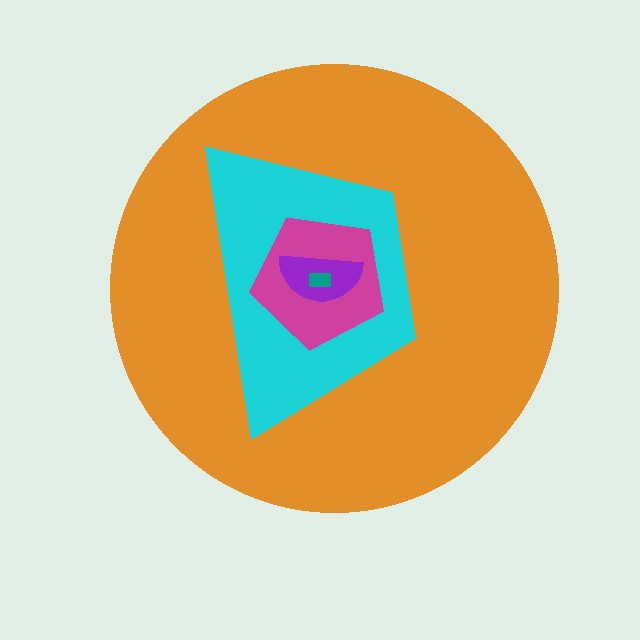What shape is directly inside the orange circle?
The cyan trapezoid.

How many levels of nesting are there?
5.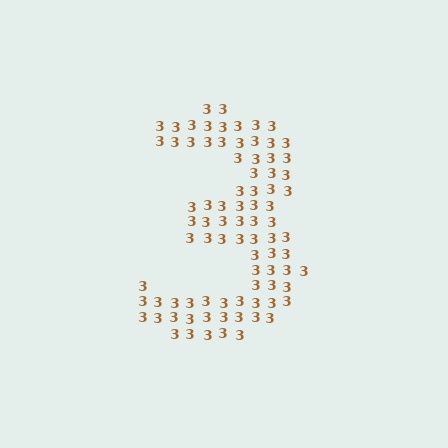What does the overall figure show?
The overall figure shows the digit 3.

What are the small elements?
The small elements are digit 3's.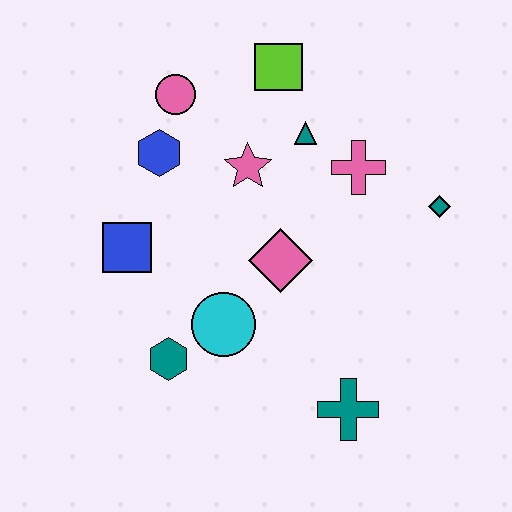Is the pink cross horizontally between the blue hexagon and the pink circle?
No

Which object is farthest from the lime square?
The teal cross is farthest from the lime square.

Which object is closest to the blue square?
The blue hexagon is closest to the blue square.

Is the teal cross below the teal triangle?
Yes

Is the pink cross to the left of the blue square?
No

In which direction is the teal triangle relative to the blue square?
The teal triangle is to the right of the blue square.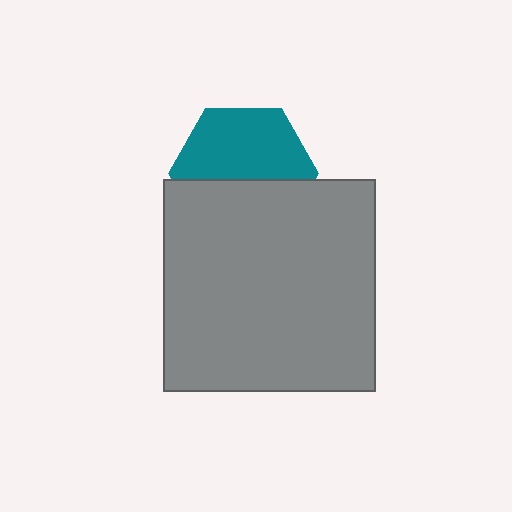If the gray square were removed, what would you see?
You would see the complete teal hexagon.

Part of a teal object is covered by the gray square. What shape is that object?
It is a hexagon.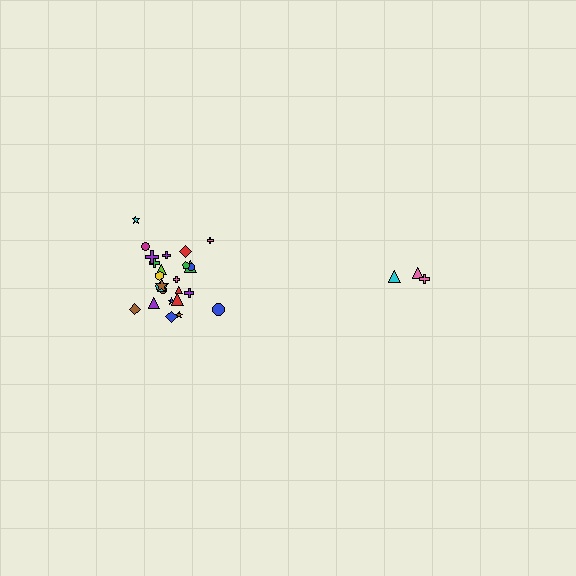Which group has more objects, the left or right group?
The left group.